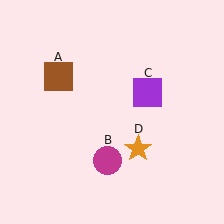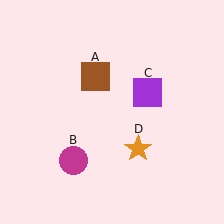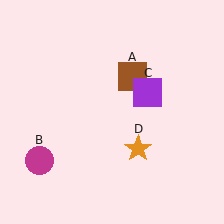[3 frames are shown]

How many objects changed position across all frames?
2 objects changed position: brown square (object A), magenta circle (object B).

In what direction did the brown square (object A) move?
The brown square (object A) moved right.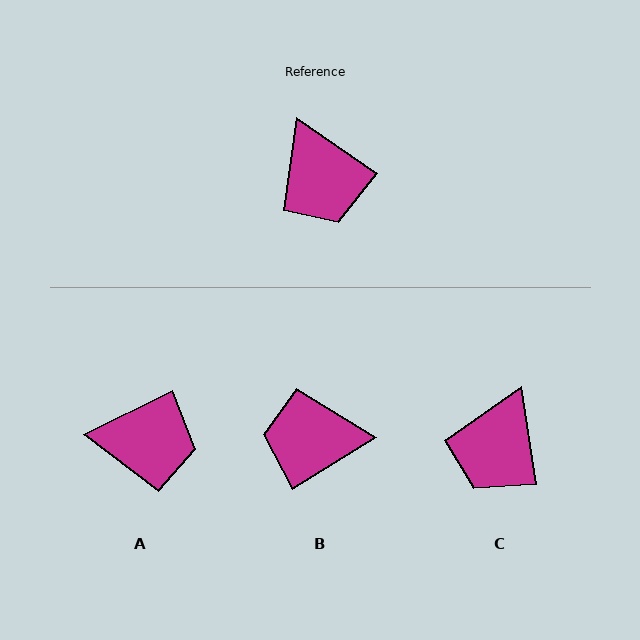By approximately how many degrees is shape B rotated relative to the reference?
Approximately 113 degrees clockwise.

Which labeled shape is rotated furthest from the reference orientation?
B, about 113 degrees away.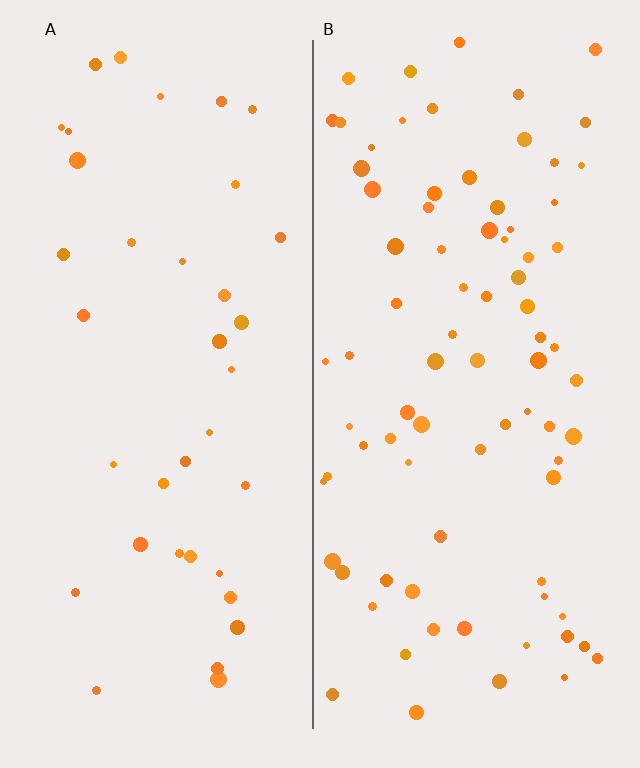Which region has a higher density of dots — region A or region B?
B (the right).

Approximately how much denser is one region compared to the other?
Approximately 2.2× — region B over region A.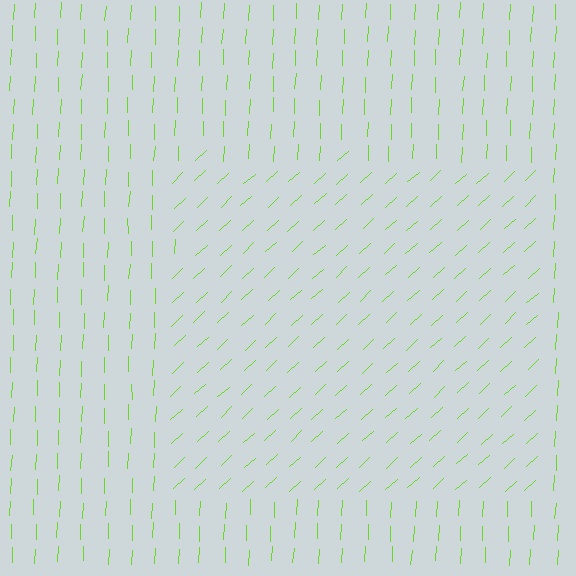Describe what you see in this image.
The image is filled with small lime line segments. A rectangle region in the image has lines oriented differently from the surrounding lines, creating a visible texture boundary.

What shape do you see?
I see a rectangle.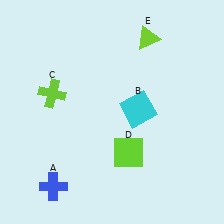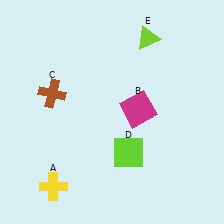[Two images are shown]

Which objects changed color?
A changed from blue to yellow. B changed from cyan to magenta. C changed from lime to brown.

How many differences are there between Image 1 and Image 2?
There are 3 differences between the two images.